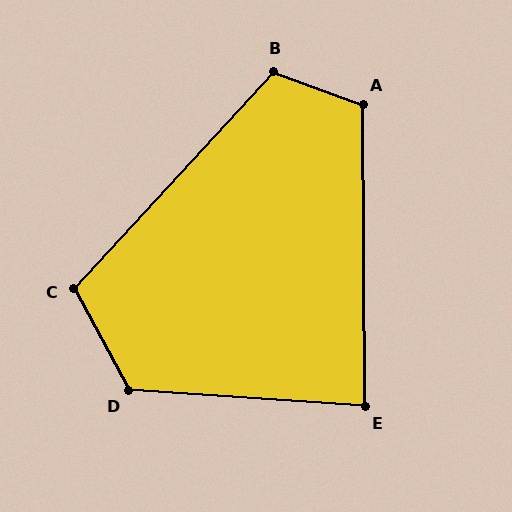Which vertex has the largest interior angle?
D, at approximately 122 degrees.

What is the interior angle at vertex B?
Approximately 112 degrees (obtuse).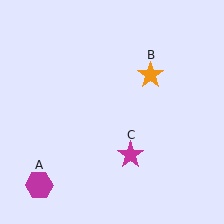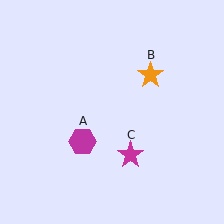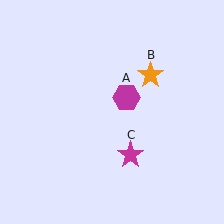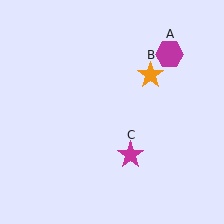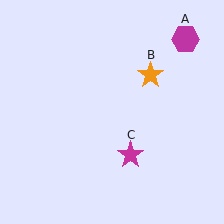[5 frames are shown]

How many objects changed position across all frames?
1 object changed position: magenta hexagon (object A).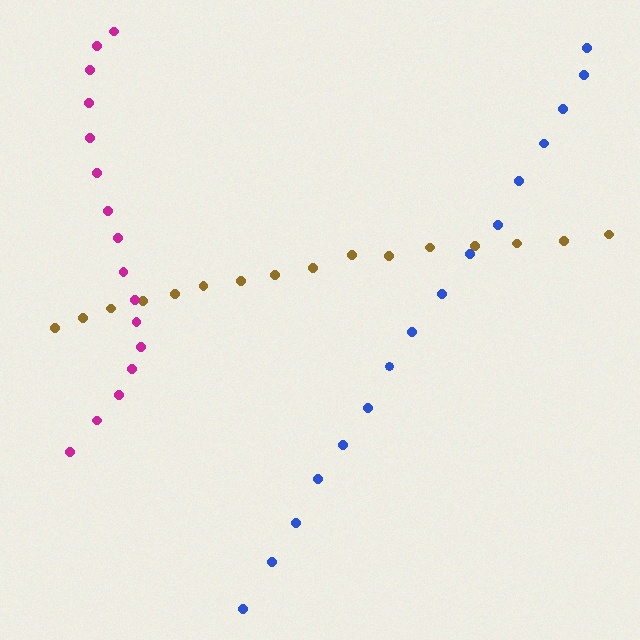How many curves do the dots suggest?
There are 3 distinct paths.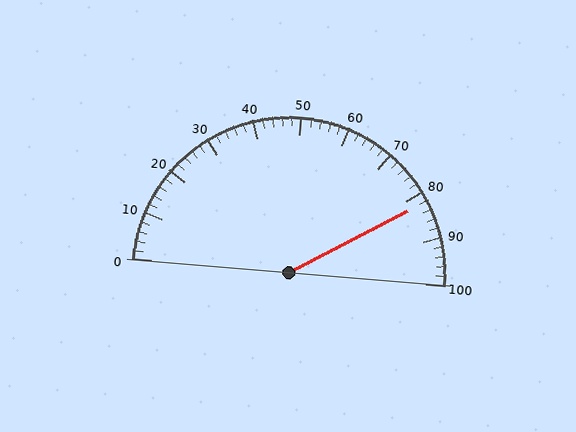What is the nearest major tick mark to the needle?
The nearest major tick mark is 80.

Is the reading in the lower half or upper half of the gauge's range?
The reading is in the upper half of the range (0 to 100).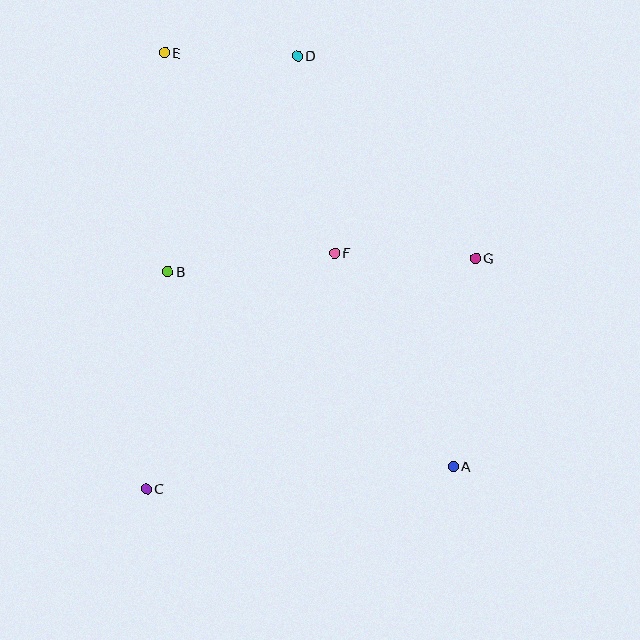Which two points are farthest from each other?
Points A and E are farthest from each other.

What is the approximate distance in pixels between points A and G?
The distance between A and G is approximately 210 pixels.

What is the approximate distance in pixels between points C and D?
The distance between C and D is approximately 458 pixels.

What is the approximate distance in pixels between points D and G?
The distance between D and G is approximately 269 pixels.